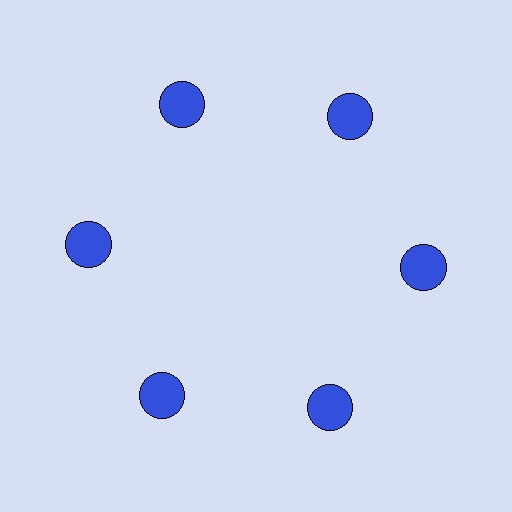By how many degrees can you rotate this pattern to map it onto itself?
The pattern maps onto itself every 60 degrees of rotation.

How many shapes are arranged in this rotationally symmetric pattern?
There are 6 shapes, arranged in 6 groups of 1.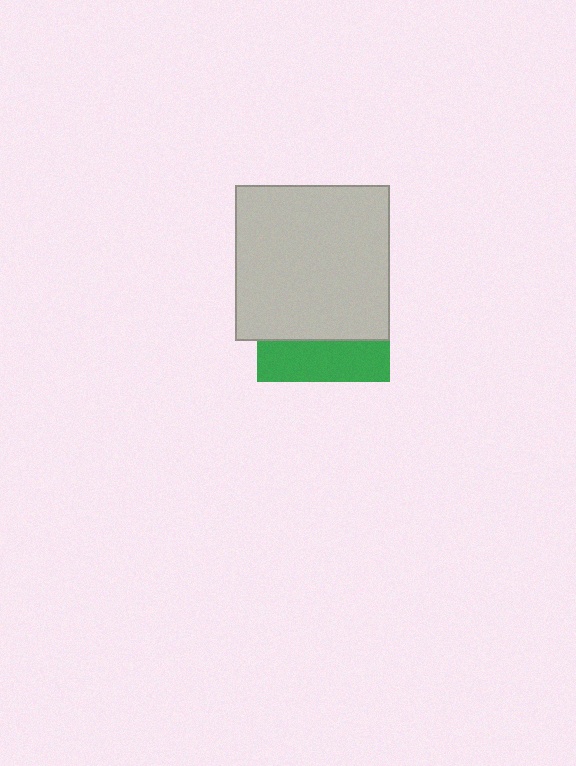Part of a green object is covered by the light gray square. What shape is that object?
It is a square.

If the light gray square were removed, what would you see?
You would see the complete green square.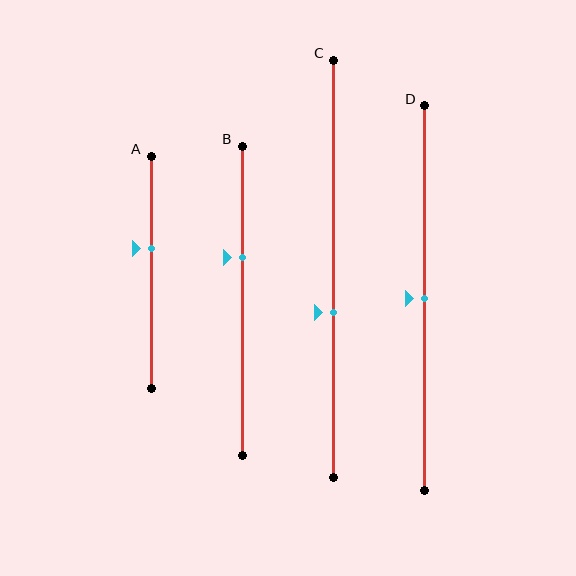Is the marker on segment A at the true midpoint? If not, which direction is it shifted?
No, the marker on segment A is shifted upward by about 10% of the segment length.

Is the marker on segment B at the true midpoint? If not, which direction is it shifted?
No, the marker on segment B is shifted upward by about 14% of the segment length.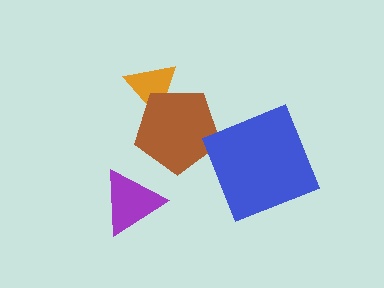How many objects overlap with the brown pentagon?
1 object overlaps with the brown pentagon.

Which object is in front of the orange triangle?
The brown pentagon is in front of the orange triangle.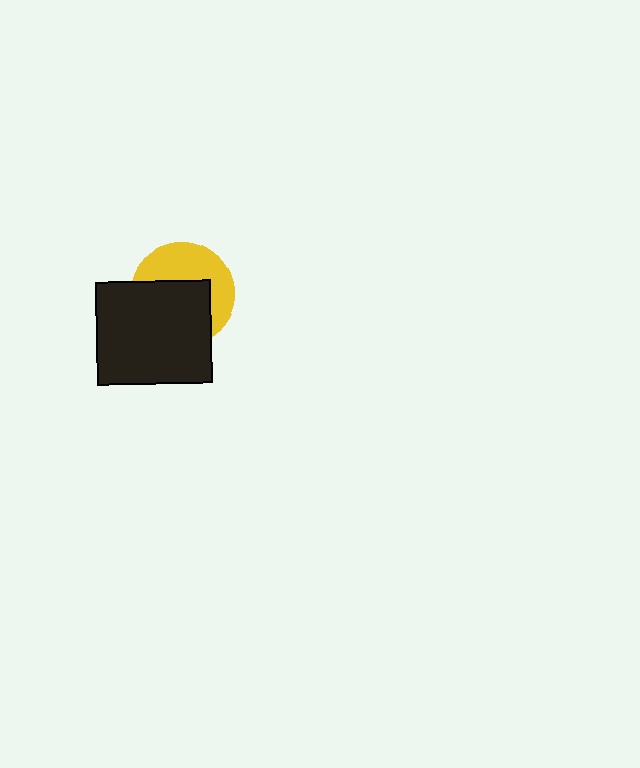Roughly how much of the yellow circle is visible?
About half of it is visible (roughly 45%).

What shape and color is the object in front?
The object in front is a black rectangle.